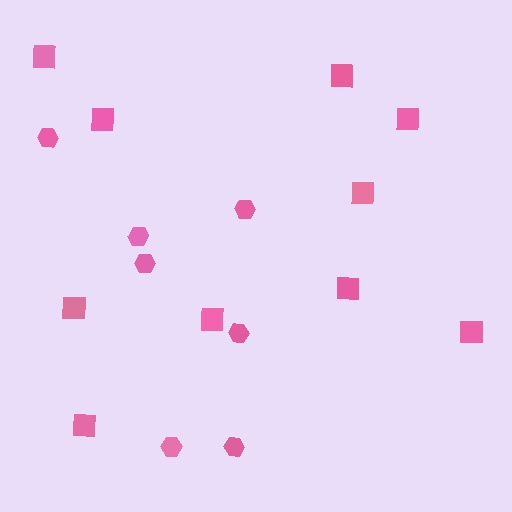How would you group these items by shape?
There are 2 groups: one group of hexagons (7) and one group of squares (10).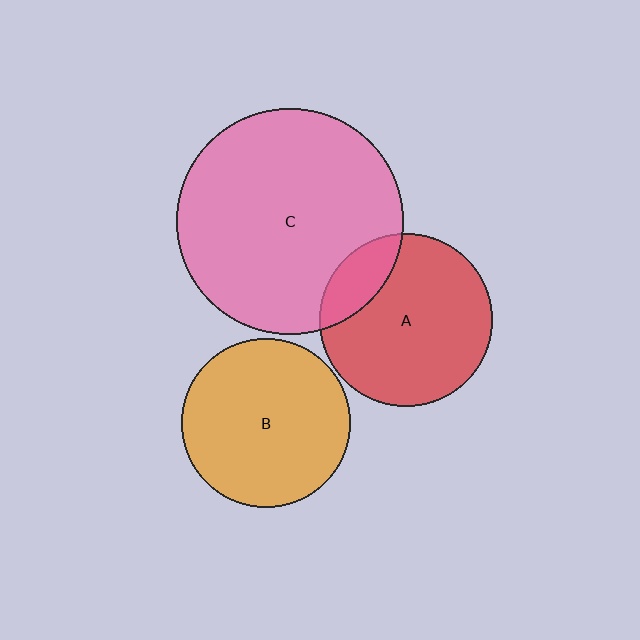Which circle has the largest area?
Circle C (pink).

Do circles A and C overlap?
Yes.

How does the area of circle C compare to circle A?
Approximately 1.7 times.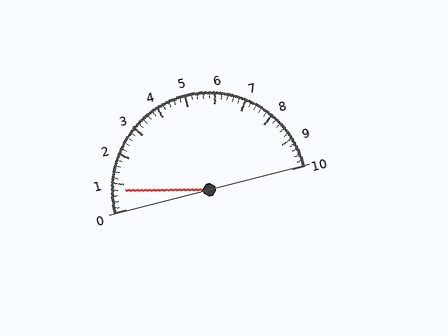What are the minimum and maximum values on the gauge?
The gauge ranges from 0 to 10.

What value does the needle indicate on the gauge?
The needle indicates approximately 0.8.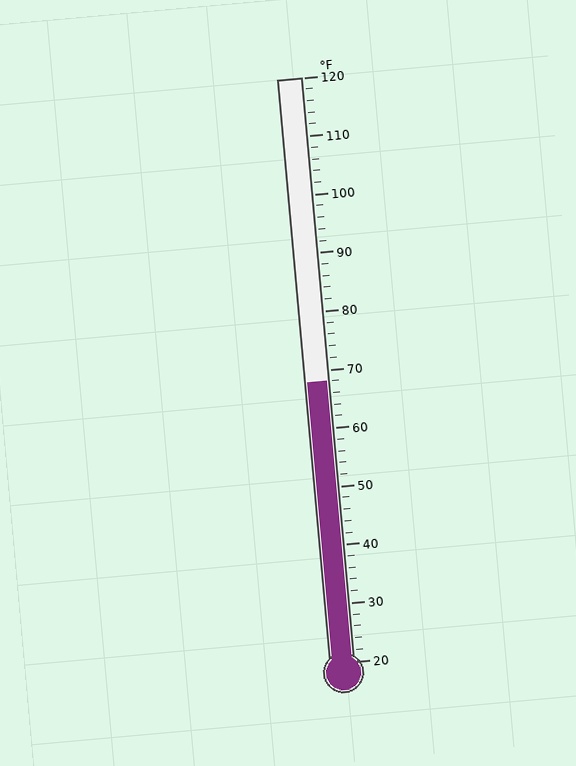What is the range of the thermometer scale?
The thermometer scale ranges from 20°F to 120°F.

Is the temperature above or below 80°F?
The temperature is below 80°F.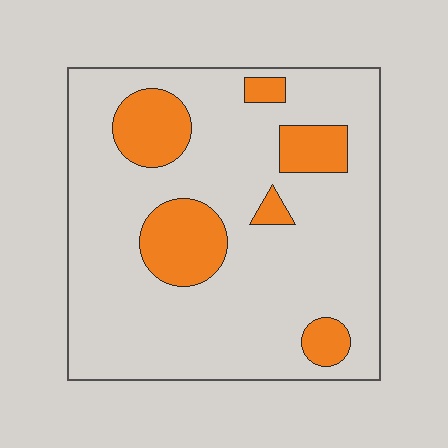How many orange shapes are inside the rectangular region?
6.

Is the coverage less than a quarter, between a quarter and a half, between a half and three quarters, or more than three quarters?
Less than a quarter.